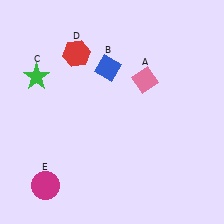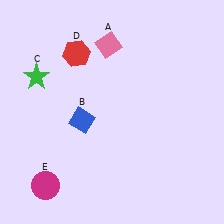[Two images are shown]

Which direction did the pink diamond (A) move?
The pink diamond (A) moved left.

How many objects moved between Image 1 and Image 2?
2 objects moved between the two images.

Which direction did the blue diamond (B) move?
The blue diamond (B) moved down.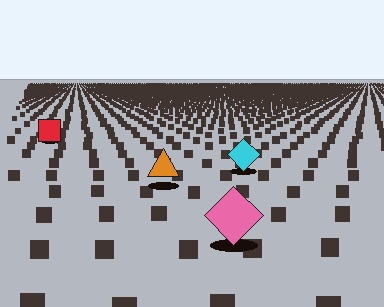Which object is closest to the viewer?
The pink diamond is closest. The texture marks near it are larger and more spread out.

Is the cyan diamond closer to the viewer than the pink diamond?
No. The pink diamond is closer — you can tell from the texture gradient: the ground texture is coarser near it.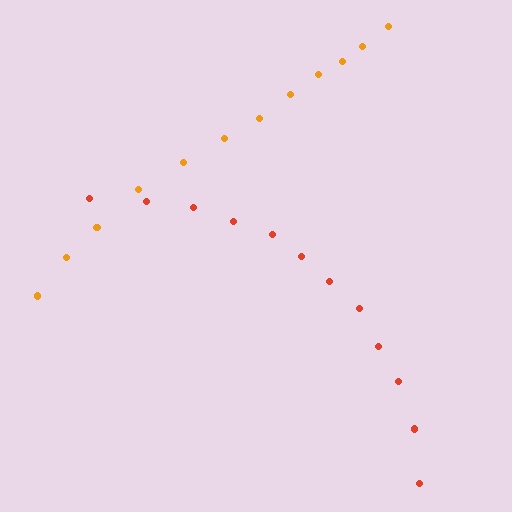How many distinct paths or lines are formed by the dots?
There are 2 distinct paths.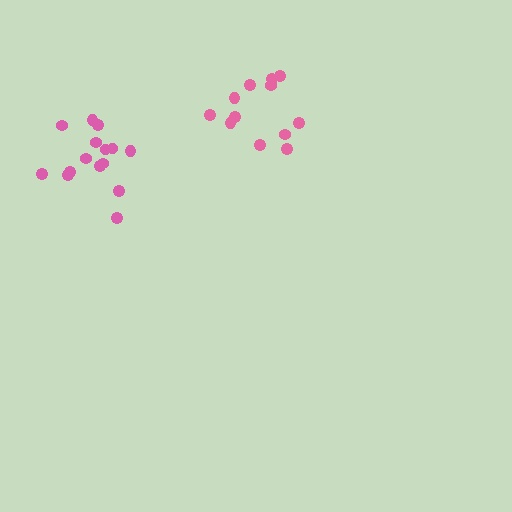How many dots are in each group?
Group 1: 12 dots, Group 2: 15 dots (27 total).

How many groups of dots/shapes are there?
There are 2 groups.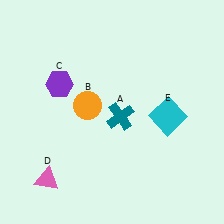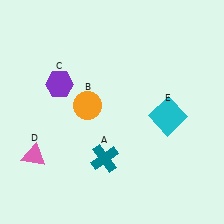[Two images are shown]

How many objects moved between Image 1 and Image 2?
2 objects moved between the two images.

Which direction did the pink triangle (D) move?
The pink triangle (D) moved up.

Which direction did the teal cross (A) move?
The teal cross (A) moved down.